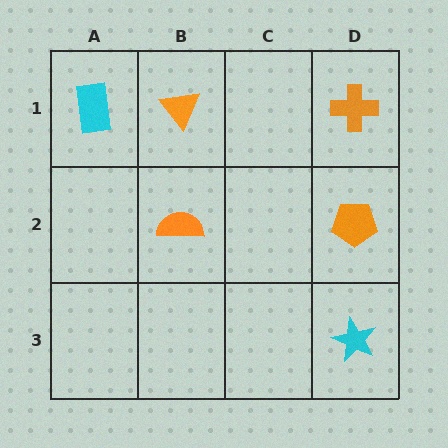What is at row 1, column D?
An orange cross.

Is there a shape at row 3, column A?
No, that cell is empty.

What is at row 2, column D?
An orange pentagon.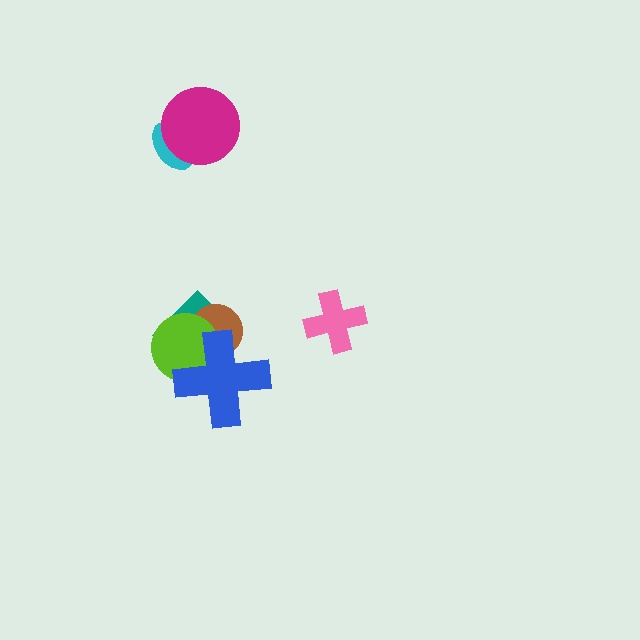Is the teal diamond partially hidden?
Yes, it is partially covered by another shape.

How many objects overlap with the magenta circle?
1 object overlaps with the magenta circle.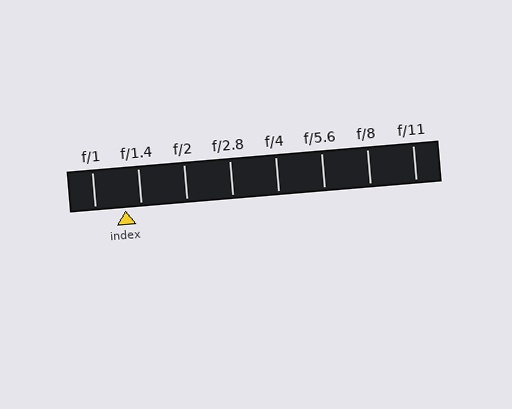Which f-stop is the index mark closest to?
The index mark is closest to f/1.4.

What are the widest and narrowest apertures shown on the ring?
The widest aperture shown is f/1 and the narrowest is f/11.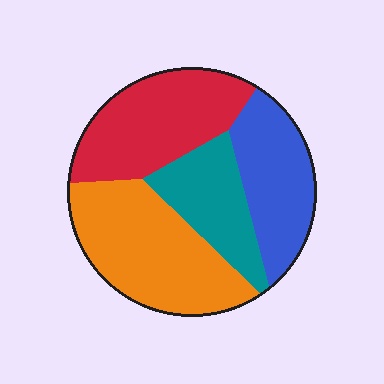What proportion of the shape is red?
Red takes up about one quarter (1/4) of the shape.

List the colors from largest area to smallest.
From largest to smallest: orange, red, blue, teal.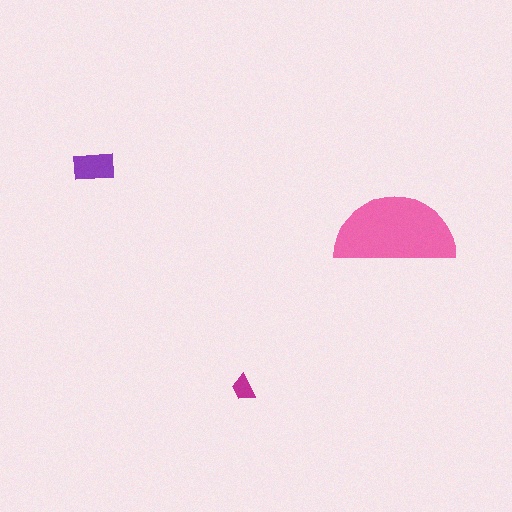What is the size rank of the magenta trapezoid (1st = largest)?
3rd.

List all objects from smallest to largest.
The magenta trapezoid, the purple rectangle, the pink semicircle.